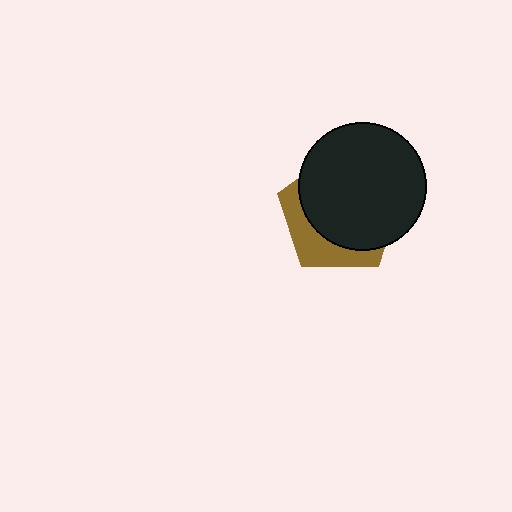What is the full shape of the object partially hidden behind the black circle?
The partially hidden object is a brown pentagon.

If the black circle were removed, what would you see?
You would see the complete brown pentagon.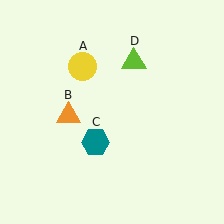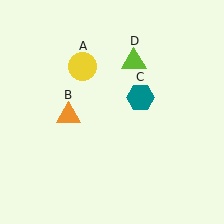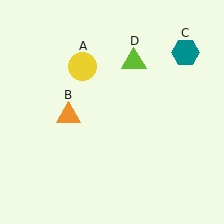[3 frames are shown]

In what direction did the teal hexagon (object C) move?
The teal hexagon (object C) moved up and to the right.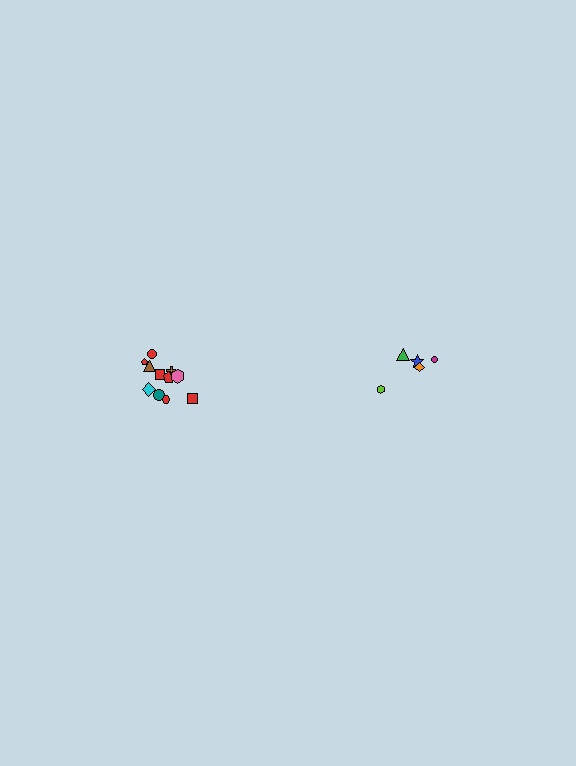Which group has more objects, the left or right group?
The left group.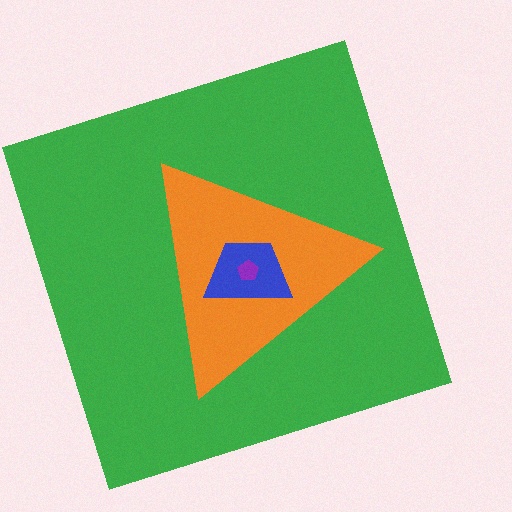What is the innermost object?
The purple pentagon.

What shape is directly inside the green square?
The orange triangle.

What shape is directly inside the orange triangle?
The blue trapezoid.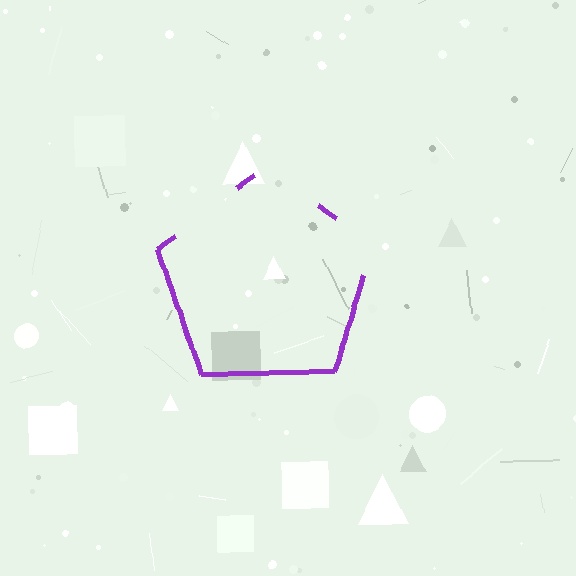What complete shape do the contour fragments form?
The contour fragments form a pentagon.